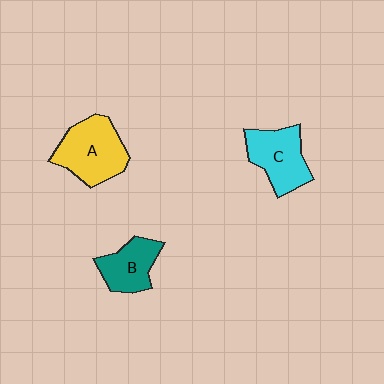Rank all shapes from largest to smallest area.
From largest to smallest: A (yellow), C (cyan), B (teal).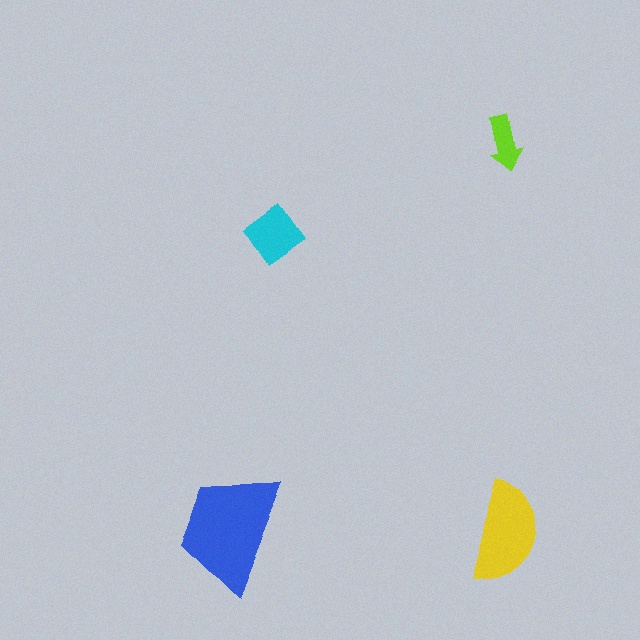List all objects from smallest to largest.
The lime arrow, the cyan diamond, the yellow semicircle, the blue trapezoid.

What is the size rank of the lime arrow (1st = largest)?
4th.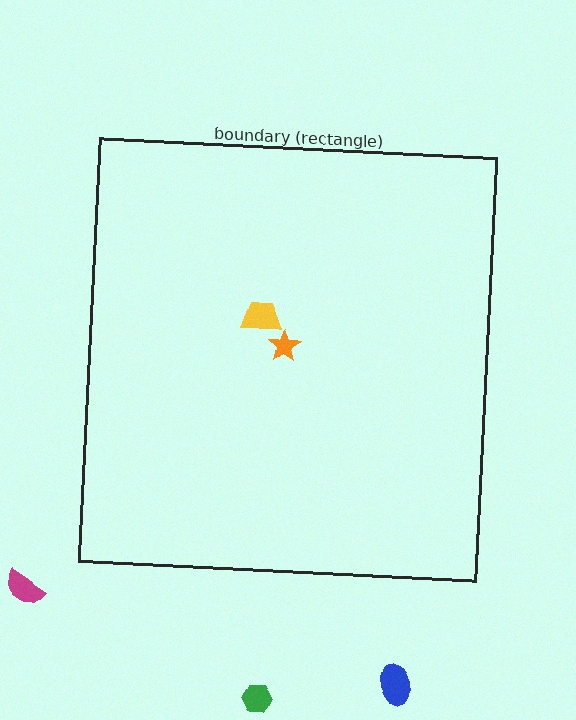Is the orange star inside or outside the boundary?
Inside.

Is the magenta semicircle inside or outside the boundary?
Outside.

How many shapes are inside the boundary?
2 inside, 3 outside.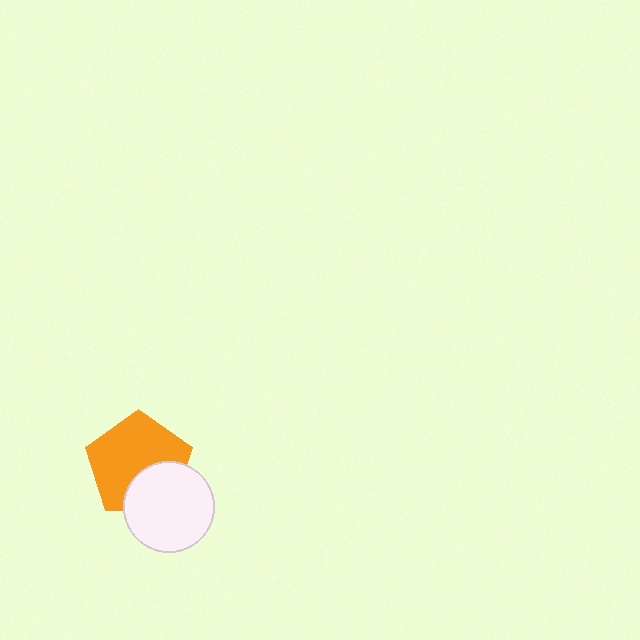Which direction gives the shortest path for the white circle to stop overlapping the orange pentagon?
Moving down gives the shortest separation.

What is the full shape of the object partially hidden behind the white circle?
The partially hidden object is an orange pentagon.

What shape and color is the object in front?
The object in front is a white circle.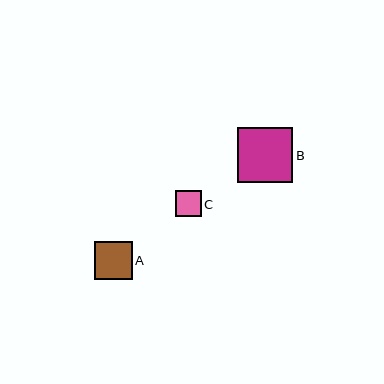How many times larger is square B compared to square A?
Square B is approximately 1.5 times the size of square A.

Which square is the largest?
Square B is the largest with a size of approximately 55 pixels.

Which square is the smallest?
Square C is the smallest with a size of approximately 26 pixels.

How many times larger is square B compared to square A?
Square B is approximately 1.5 times the size of square A.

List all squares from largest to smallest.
From largest to smallest: B, A, C.